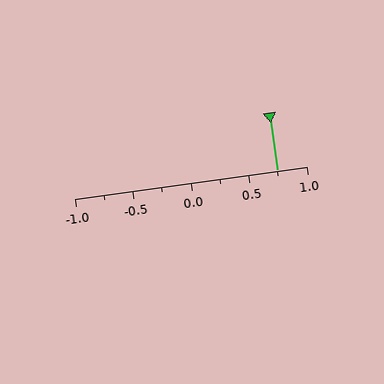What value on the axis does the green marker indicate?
The marker indicates approximately 0.75.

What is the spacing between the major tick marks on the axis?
The major ticks are spaced 0.5 apart.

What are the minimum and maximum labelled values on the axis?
The axis runs from -1.0 to 1.0.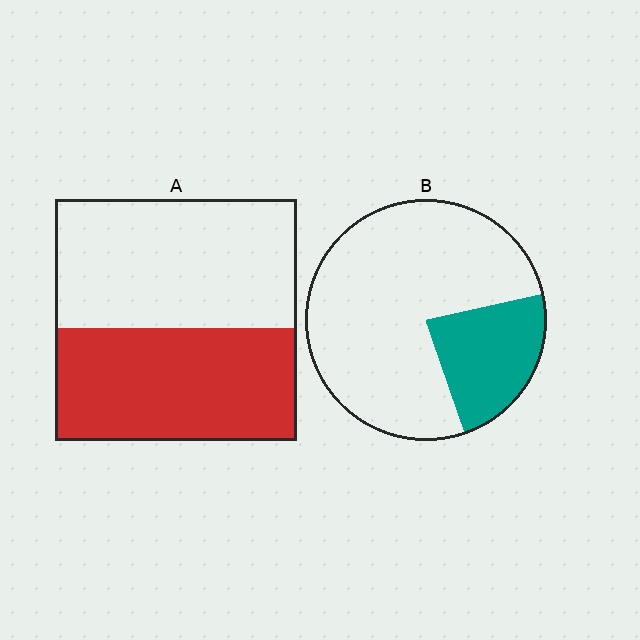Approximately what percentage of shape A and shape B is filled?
A is approximately 45% and B is approximately 25%.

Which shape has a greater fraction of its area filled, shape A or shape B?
Shape A.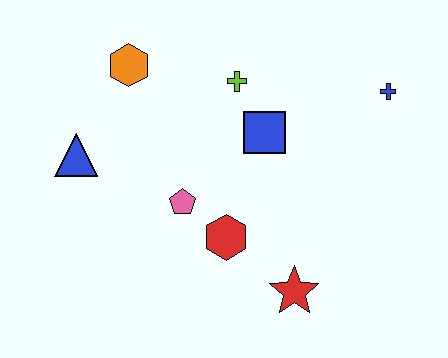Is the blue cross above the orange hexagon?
No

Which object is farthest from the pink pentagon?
The blue cross is farthest from the pink pentagon.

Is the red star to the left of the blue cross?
Yes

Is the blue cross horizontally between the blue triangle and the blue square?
No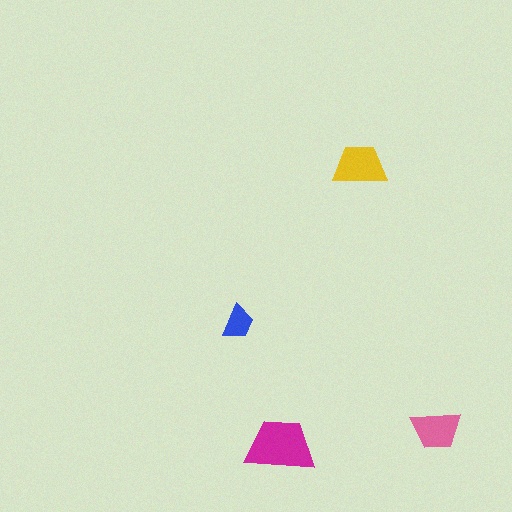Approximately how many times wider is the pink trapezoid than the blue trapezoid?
About 1.5 times wider.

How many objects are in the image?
There are 4 objects in the image.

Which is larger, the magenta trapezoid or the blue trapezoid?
The magenta one.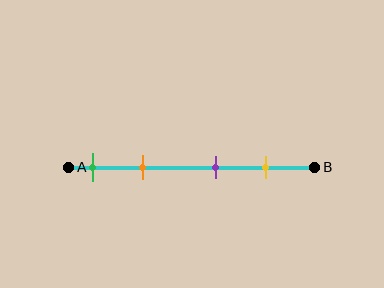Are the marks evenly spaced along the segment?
No, the marks are not evenly spaced.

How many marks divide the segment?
There are 4 marks dividing the segment.